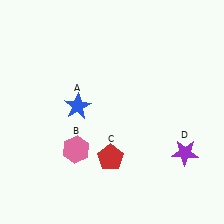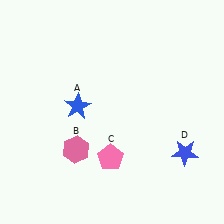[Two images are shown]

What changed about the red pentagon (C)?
In Image 1, C is red. In Image 2, it changed to pink.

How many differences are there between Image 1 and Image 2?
There are 2 differences between the two images.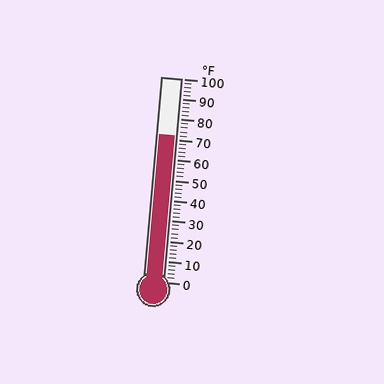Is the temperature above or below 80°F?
The temperature is below 80°F.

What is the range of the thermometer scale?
The thermometer scale ranges from 0°F to 100°F.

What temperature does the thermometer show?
The thermometer shows approximately 72°F.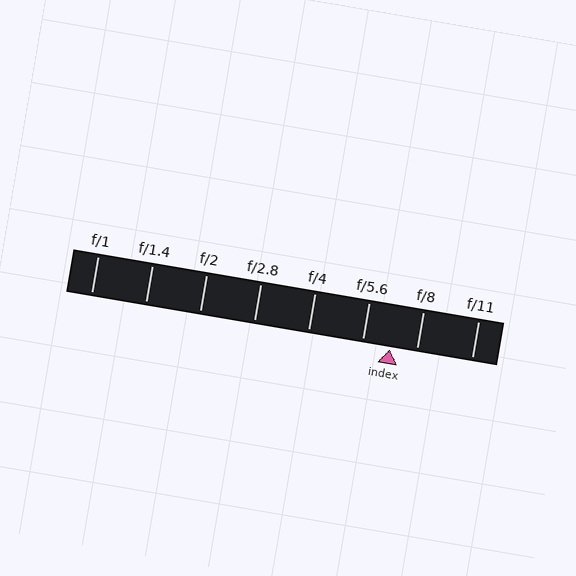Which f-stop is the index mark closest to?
The index mark is closest to f/8.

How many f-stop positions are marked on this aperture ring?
There are 8 f-stop positions marked.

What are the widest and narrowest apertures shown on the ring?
The widest aperture shown is f/1 and the narrowest is f/11.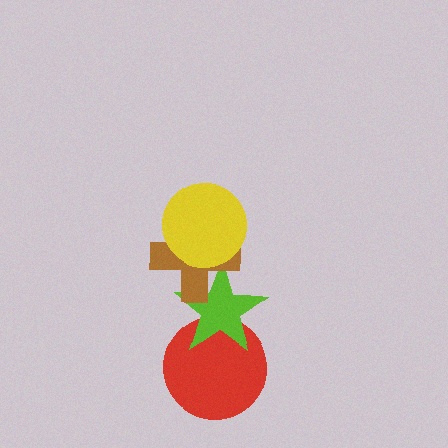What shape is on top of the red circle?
The lime star is on top of the red circle.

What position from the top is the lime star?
The lime star is 3rd from the top.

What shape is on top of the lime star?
The brown cross is on top of the lime star.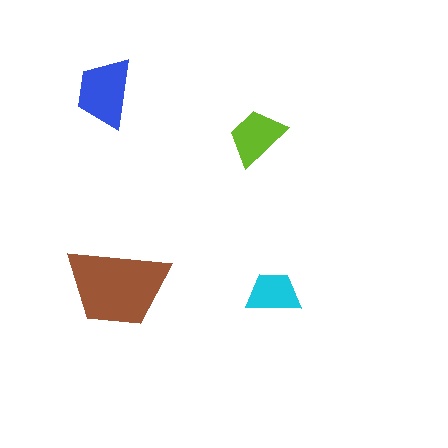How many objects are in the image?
There are 4 objects in the image.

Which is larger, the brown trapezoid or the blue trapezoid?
The brown one.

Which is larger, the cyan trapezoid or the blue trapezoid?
The blue one.